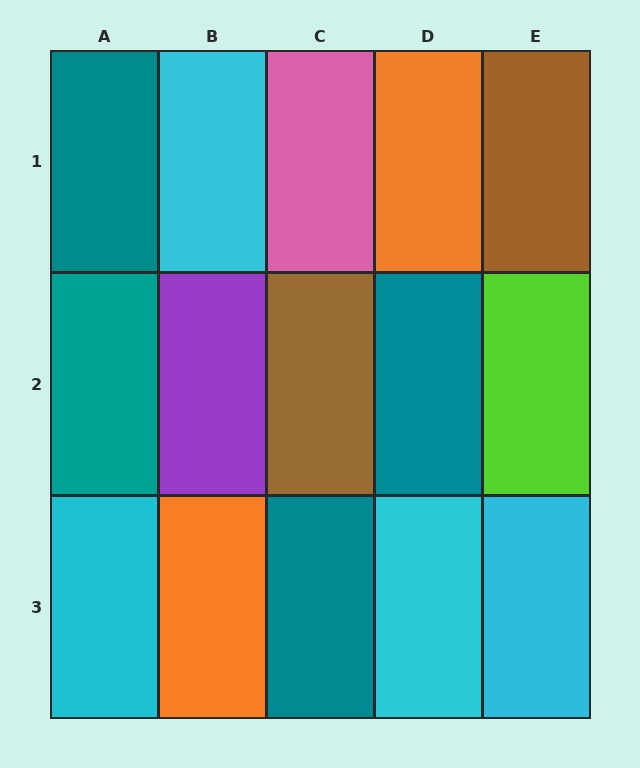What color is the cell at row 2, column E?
Lime.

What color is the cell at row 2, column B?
Purple.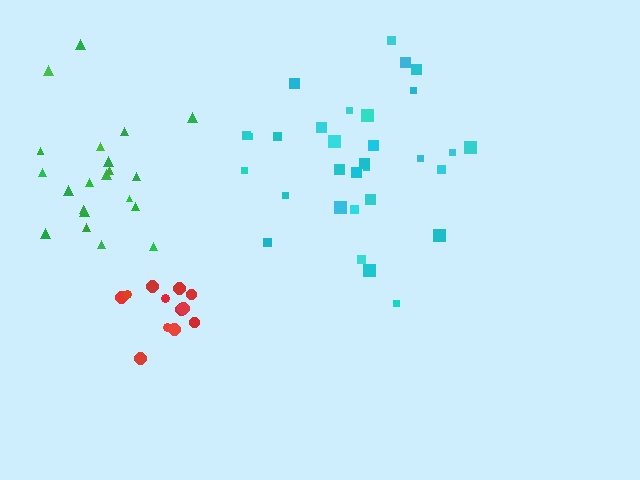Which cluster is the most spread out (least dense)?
Cyan.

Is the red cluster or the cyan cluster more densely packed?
Red.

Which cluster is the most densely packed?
Red.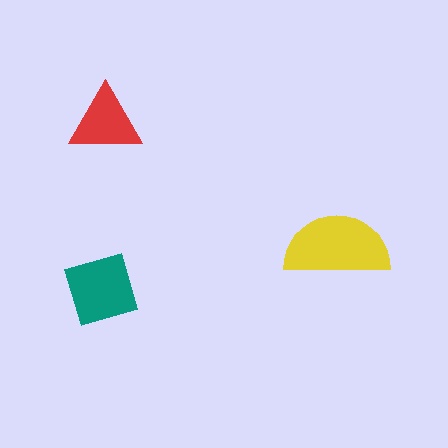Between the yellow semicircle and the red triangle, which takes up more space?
The yellow semicircle.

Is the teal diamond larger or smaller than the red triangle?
Larger.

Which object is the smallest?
The red triangle.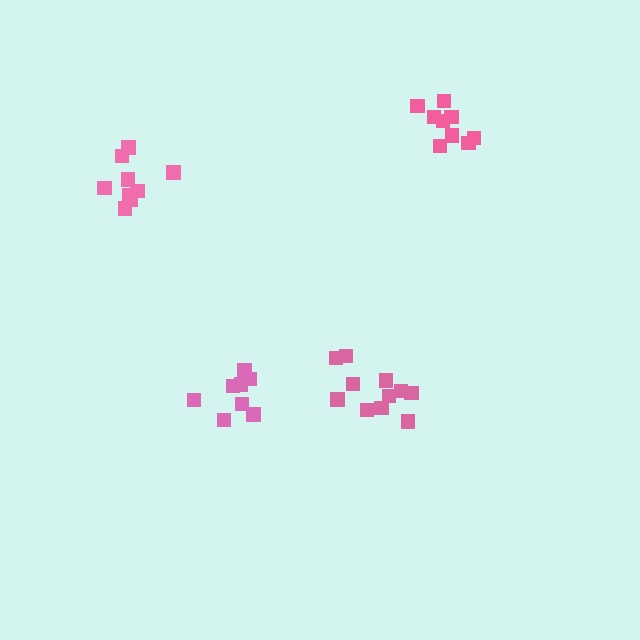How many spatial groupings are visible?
There are 4 spatial groupings.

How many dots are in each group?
Group 1: 8 dots, Group 2: 9 dots, Group 3: 9 dots, Group 4: 11 dots (37 total).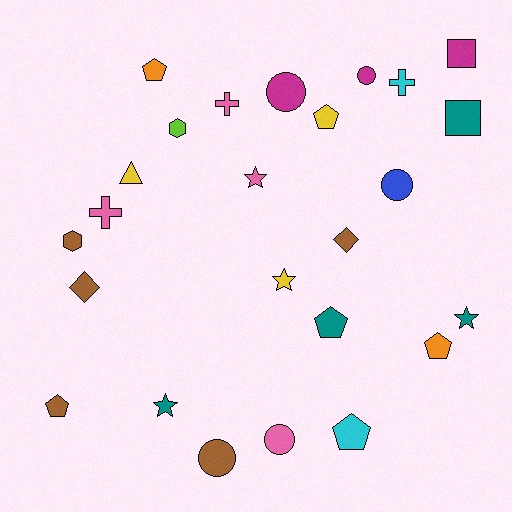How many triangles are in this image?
There is 1 triangle.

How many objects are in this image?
There are 25 objects.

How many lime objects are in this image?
There is 1 lime object.